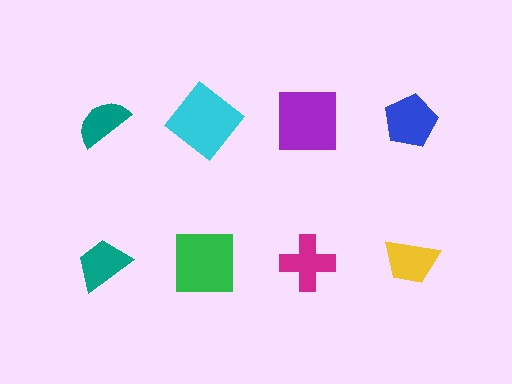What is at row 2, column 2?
A green square.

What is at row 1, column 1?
A teal semicircle.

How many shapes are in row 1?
4 shapes.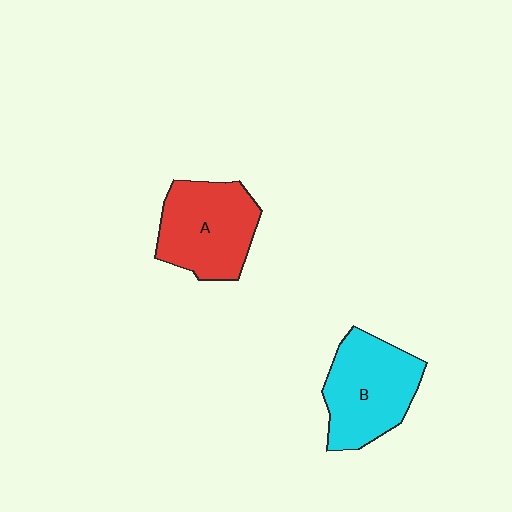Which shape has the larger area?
Shape B (cyan).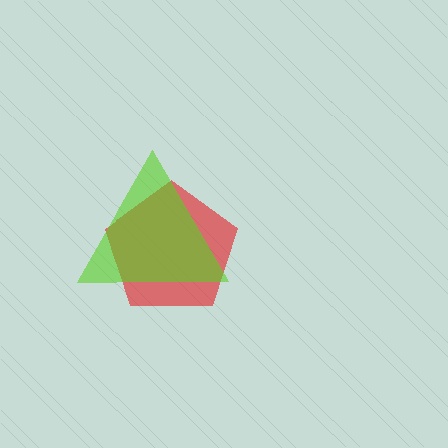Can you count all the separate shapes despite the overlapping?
Yes, there are 2 separate shapes.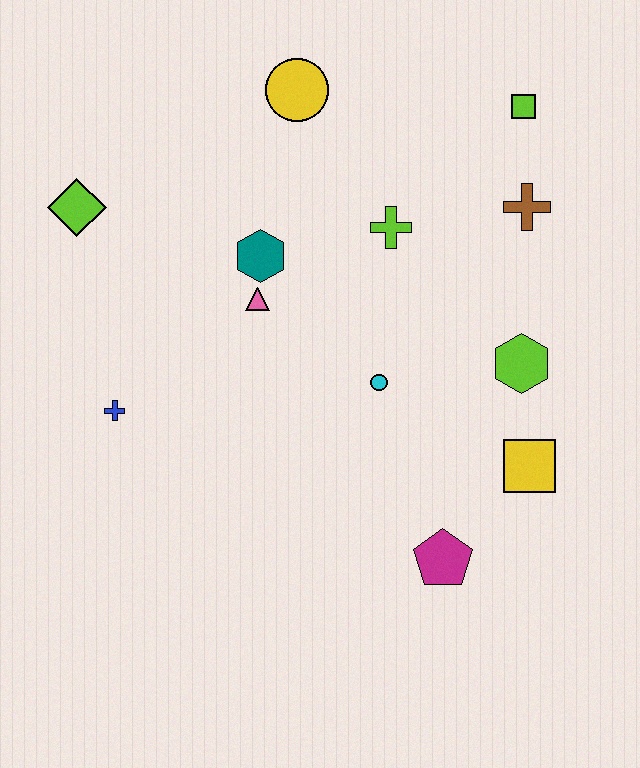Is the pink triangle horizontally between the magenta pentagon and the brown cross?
No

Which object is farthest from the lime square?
The blue cross is farthest from the lime square.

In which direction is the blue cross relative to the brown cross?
The blue cross is to the left of the brown cross.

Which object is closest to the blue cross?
The pink triangle is closest to the blue cross.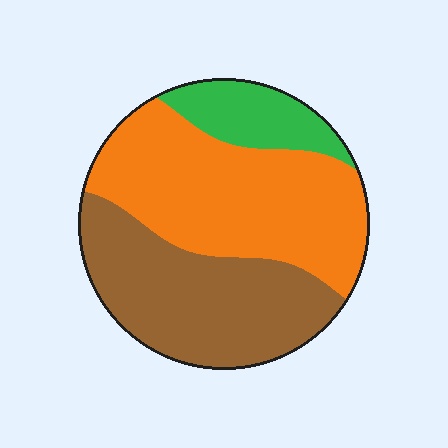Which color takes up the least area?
Green, at roughly 15%.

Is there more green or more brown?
Brown.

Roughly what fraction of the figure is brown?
Brown covers about 40% of the figure.